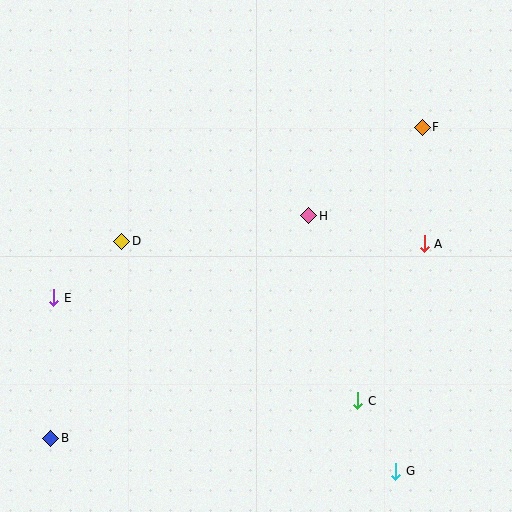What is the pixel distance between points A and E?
The distance between A and E is 375 pixels.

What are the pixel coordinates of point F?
Point F is at (422, 127).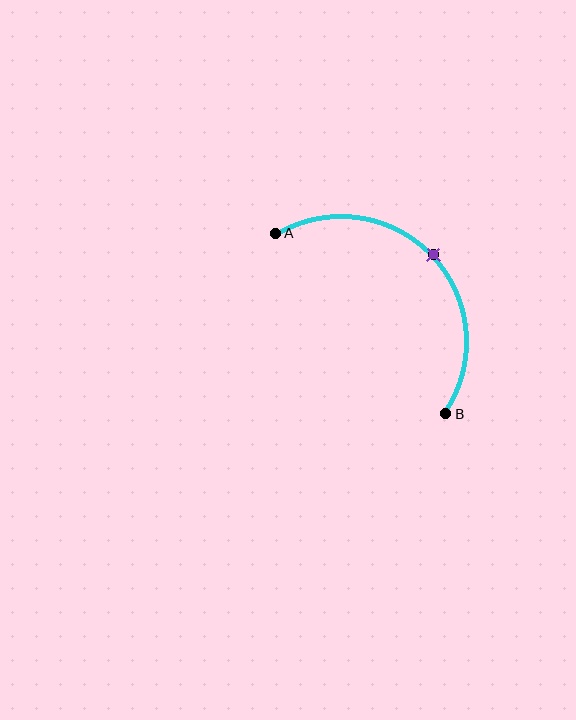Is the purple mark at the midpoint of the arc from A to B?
Yes. The purple mark lies on the arc at equal arc-length from both A and B — it is the arc midpoint.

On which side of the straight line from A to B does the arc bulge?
The arc bulges above and to the right of the straight line connecting A and B.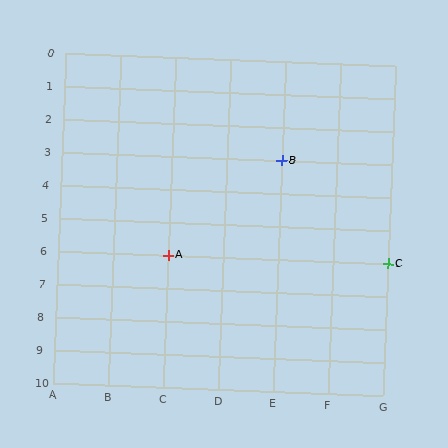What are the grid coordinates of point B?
Point B is at grid coordinates (E, 3).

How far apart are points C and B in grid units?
Points C and B are 2 columns and 3 rows apart (about 3.6 grid units diagonally).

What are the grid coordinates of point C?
Point C is at grid coordinates (G, 6).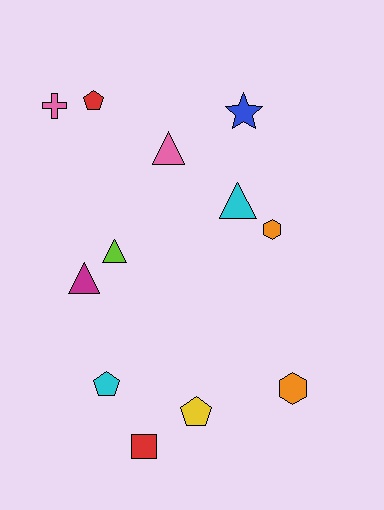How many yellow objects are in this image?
There is 1 yellow object.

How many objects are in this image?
There are 12 objects.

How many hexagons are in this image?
There are 2 hexagons.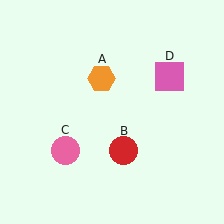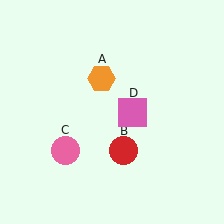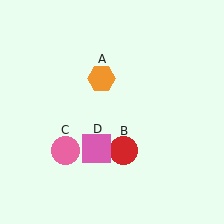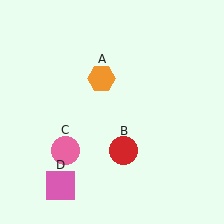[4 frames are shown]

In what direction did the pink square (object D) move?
The pink square (object D) moved down and to the left.